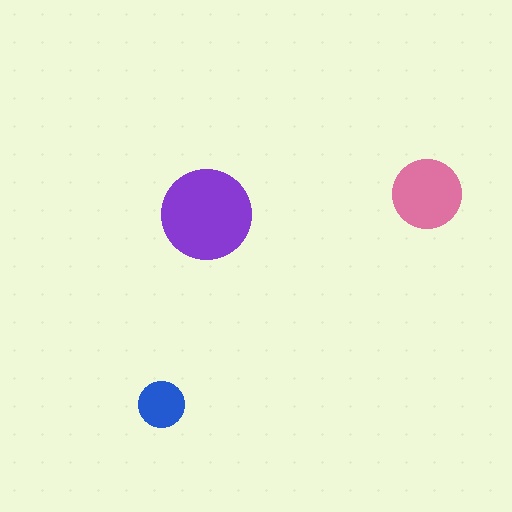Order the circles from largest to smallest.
the purple one, the pink one, the blue one.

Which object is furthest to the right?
The pink circle is rightmost.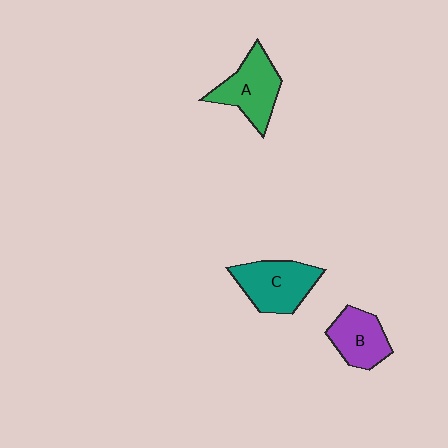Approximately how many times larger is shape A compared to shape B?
Approximately 1.2 times.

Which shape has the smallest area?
Shape B (purple).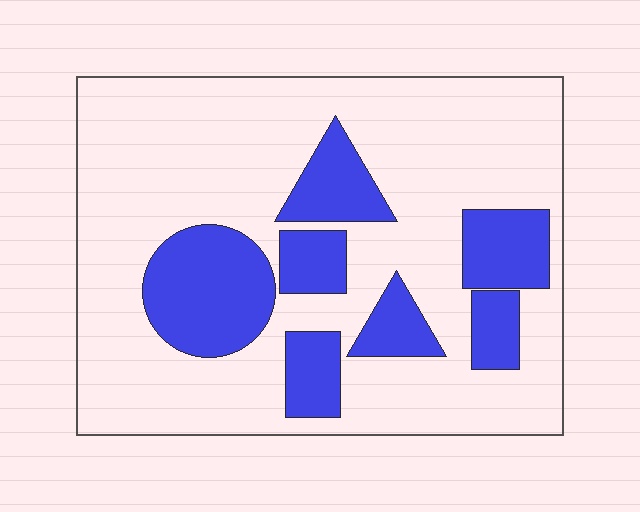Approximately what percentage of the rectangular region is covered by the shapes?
Approximately 25%.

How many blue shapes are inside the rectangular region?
7.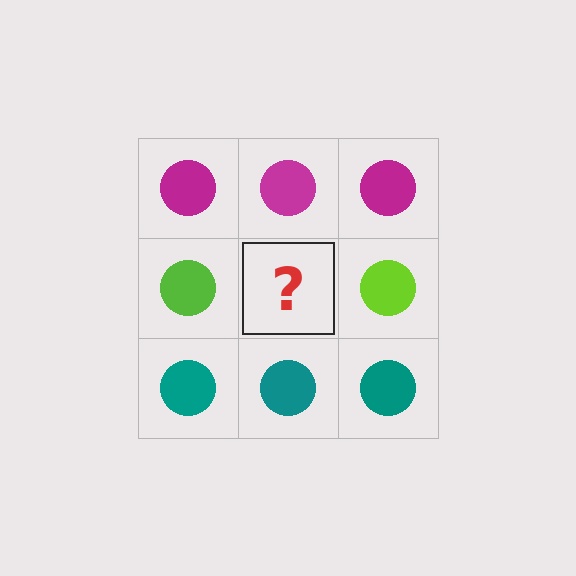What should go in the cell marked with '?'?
The missing cell should contain a lime circle.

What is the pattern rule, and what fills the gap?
The rule is that each row has a consistent color. The gap should be filled with a lime circle.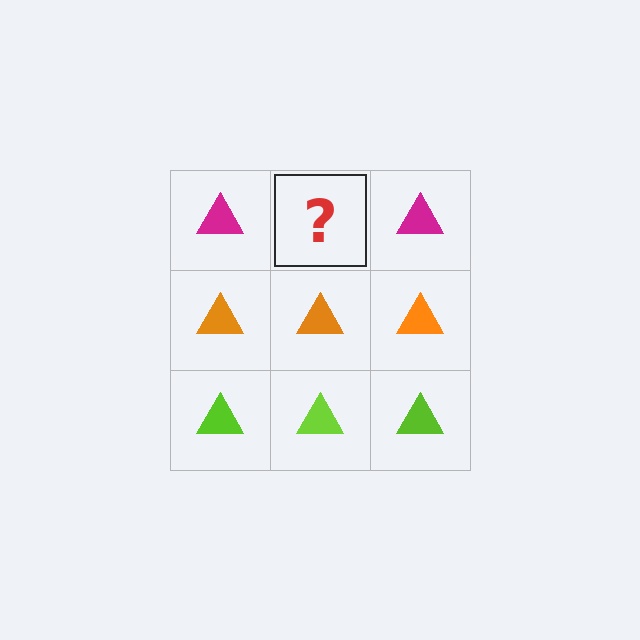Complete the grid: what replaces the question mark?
The question mark should be replaced with a magenta triangle.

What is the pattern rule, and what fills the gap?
The rule is that each row has a consistent color. The gap should be filled with a magenta triangle.